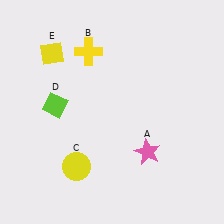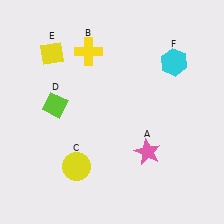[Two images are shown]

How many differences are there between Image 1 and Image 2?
There is 1 difference between the two images.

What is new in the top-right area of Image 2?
A cyan hexagon (F) was added in the top-right area of Image 2.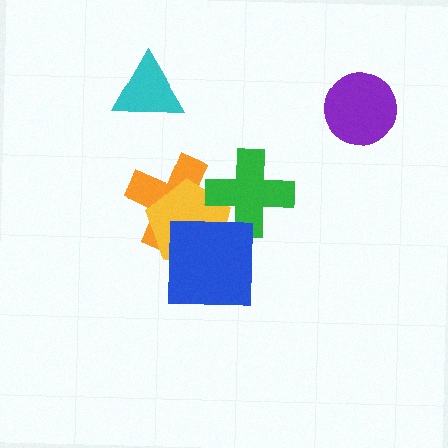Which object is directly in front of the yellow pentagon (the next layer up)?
The green cross is directly in front of the yellow pentagon.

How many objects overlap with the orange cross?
3 objects overlap with the orange cross.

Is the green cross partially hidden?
No, no other shape covers it.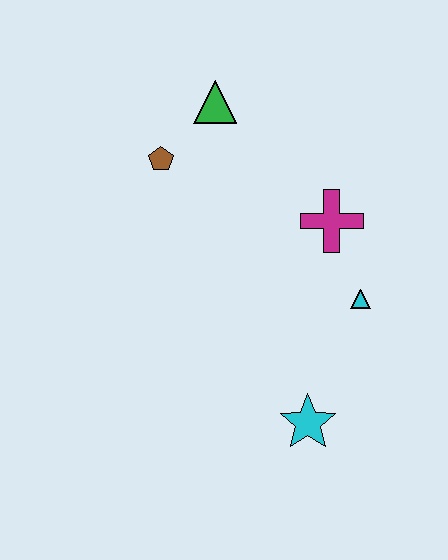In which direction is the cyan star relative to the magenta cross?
The cyan star is below the magenta cross.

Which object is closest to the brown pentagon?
The green triangle is closest to the brown pentagon.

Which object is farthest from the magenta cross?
The cyan star is farthest from the magenta cross.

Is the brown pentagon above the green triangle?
No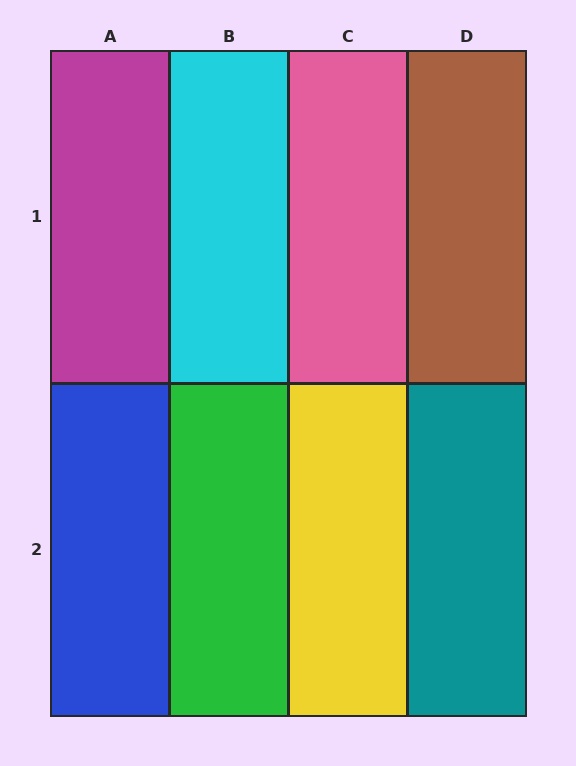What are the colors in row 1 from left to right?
Magenta, cyan, pink, brown.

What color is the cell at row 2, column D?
Teal.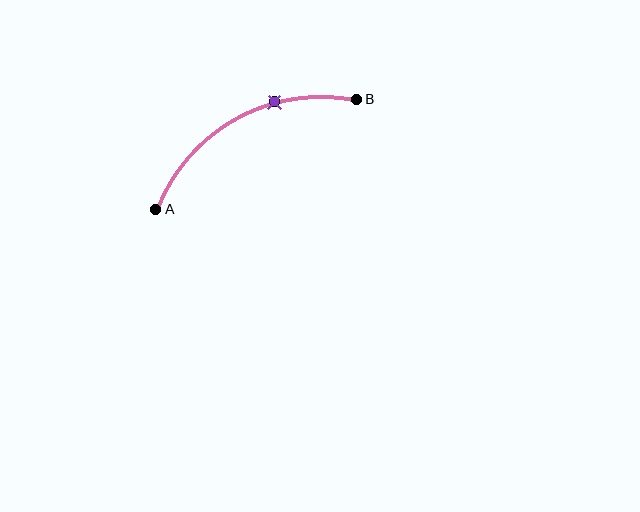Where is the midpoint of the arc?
The arc midpoint is the point on the curve farthest from the straight line joining A and B. It sits above that line.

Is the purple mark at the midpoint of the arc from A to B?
No. The purple mark lies on the arc but is closer to endpoint B. The arc midpoint would be at the point on the curve equidistant along the arc from both A and B.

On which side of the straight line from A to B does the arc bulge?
The arc bulges above the straight line connecting A and B.